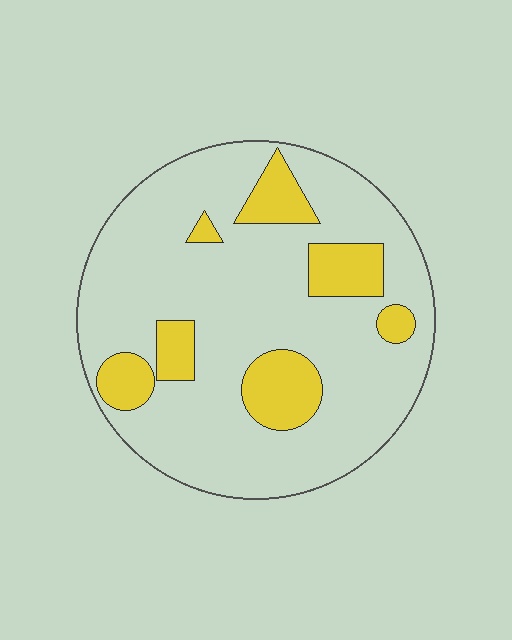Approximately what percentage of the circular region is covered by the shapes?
Approximately 20%.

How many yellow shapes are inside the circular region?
7.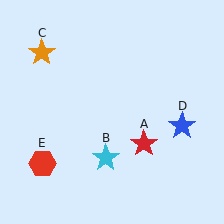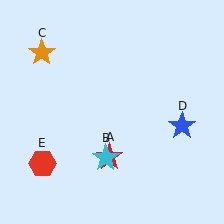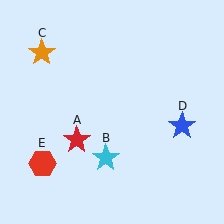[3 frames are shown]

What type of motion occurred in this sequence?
The red star (object A) rotated clockwise around the center of the scene.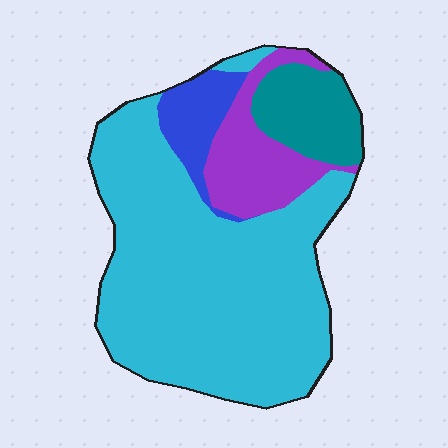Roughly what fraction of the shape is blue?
Blue covers 8% of the shape.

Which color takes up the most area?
Cyan, at roughly 65%.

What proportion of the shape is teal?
Teal takes up about one eighth (1/8) of the shape.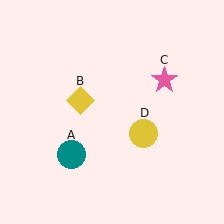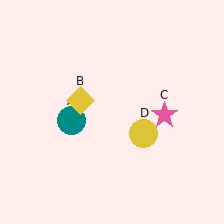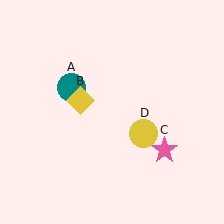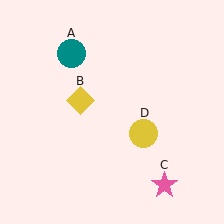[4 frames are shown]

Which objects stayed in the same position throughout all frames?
Yellow diamond (object B) and yellow circle (object D) remained stationary.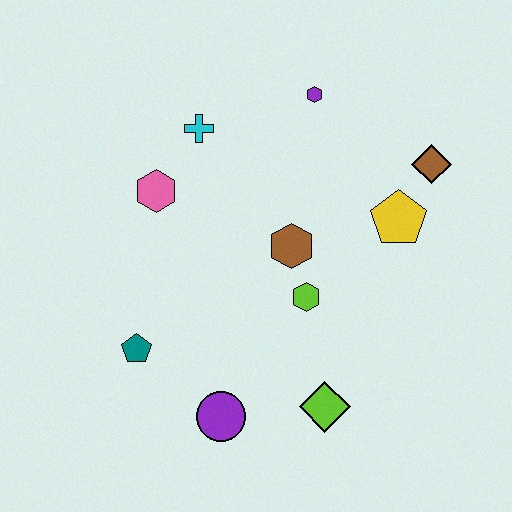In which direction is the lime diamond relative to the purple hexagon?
The lime diamond is below the purple hexagon.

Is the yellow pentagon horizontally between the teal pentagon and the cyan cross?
No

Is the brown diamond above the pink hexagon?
Yes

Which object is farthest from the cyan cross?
The lime diamond is farthest from the cyan cross.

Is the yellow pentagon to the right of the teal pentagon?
Yes